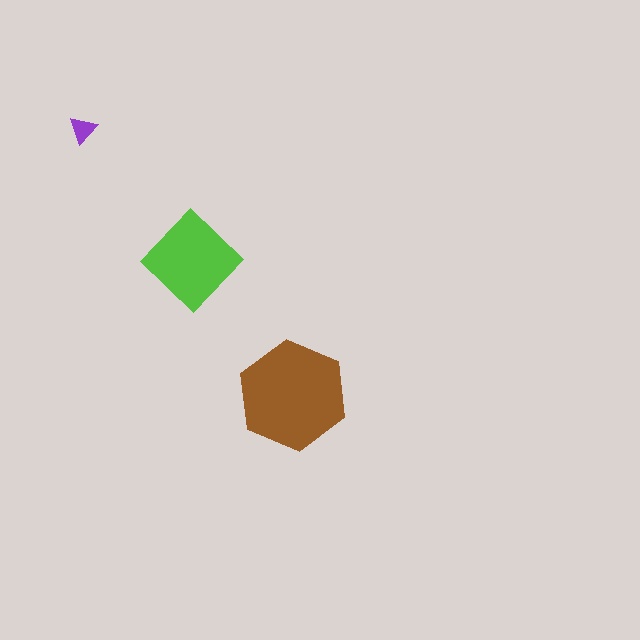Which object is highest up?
The purple triangle is topmost.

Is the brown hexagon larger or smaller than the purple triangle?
Larger.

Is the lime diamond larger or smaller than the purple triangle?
Larger.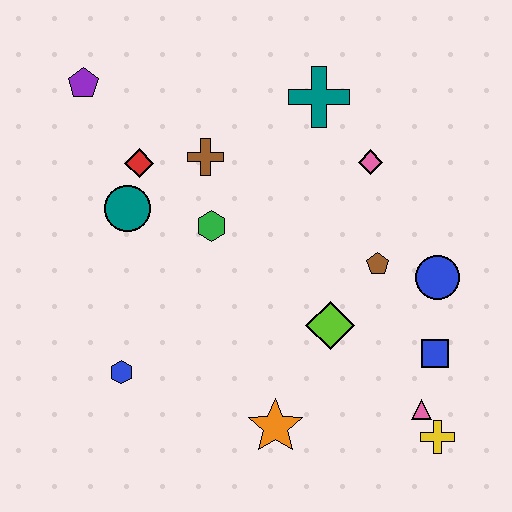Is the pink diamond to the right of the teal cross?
Yes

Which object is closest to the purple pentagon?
The red diamond is closest to the purple pentagon.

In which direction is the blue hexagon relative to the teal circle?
The blue hexagon is below the teal circle.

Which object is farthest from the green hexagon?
The yellow cross is farthest from the green hexagon.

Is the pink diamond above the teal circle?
Yes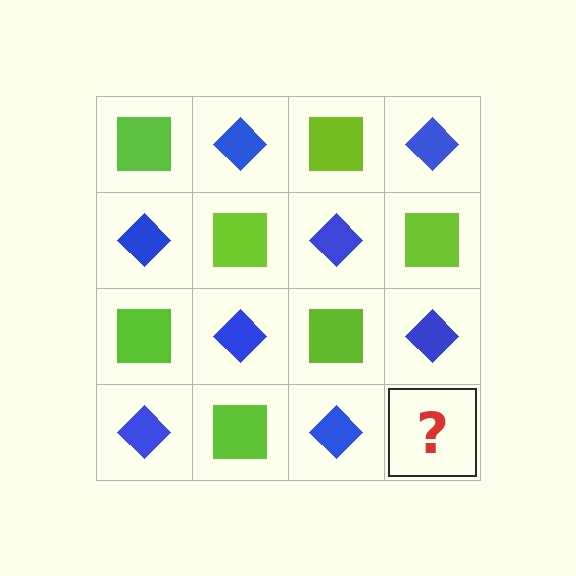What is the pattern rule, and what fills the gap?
The rule is that it alternates lime square and blue diamond in a checkerboard pattern. The gap should be filled with a lime square.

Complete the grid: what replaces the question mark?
The question mark should be replaced with a lime square.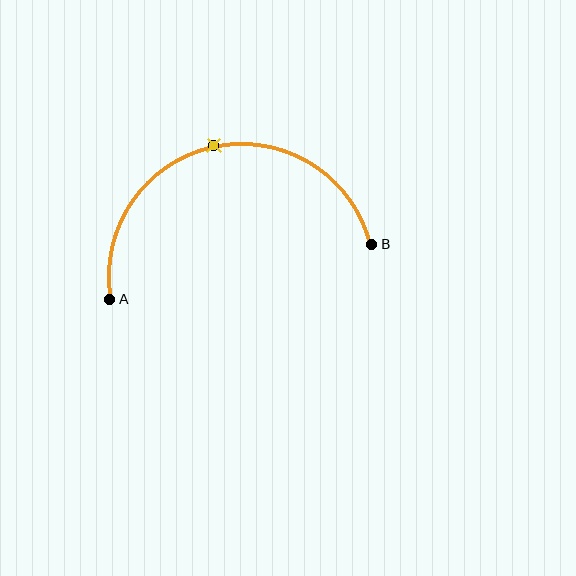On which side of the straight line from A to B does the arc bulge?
The arc bulges above the straight line connecting A and B.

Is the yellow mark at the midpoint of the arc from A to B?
Yes. The yellow mark lies on the arc at equal arc-length from both A and B — it is the arc midpoint.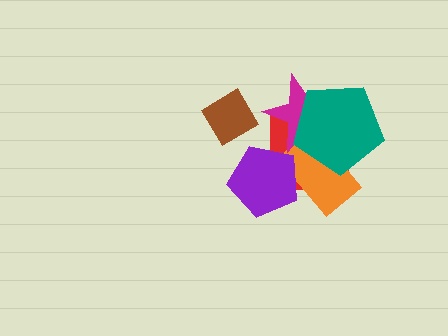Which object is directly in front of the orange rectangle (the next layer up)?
The purple pentagon is directly in front of the orange rectangle.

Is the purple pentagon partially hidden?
No, no other shape covers it.